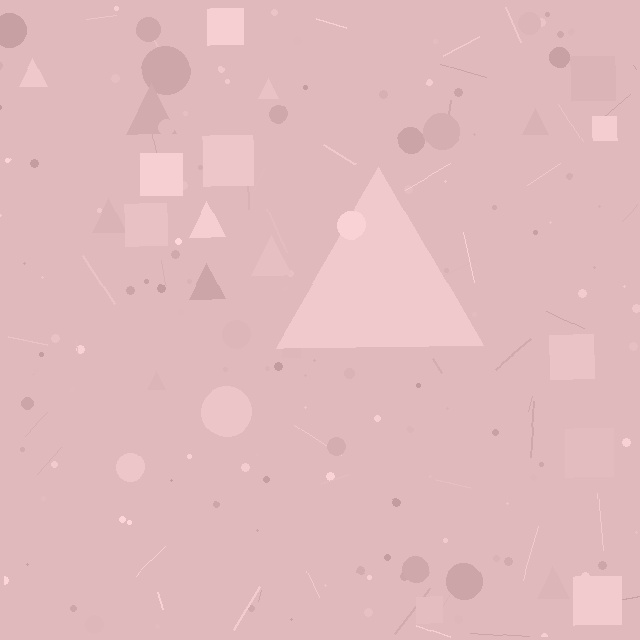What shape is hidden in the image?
A triangle is hidden in the image.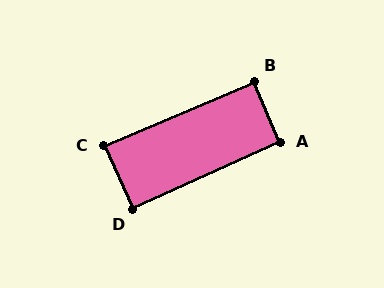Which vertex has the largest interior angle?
A, at approximately 91 degrees.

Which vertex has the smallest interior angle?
C, at approximately 89 degrees.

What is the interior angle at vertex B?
Approximately 90 degrees (approximately right).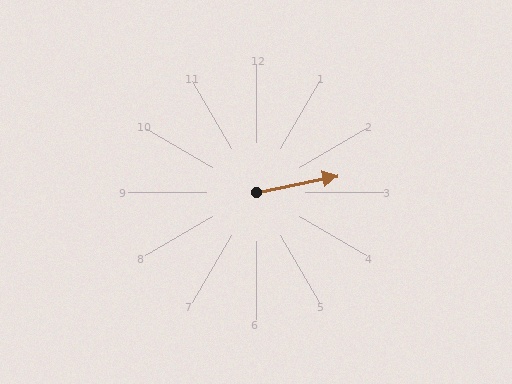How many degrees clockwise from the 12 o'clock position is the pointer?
Approximately 79 degrees.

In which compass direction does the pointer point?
East.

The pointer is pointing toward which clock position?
Roughly 3 o'clock.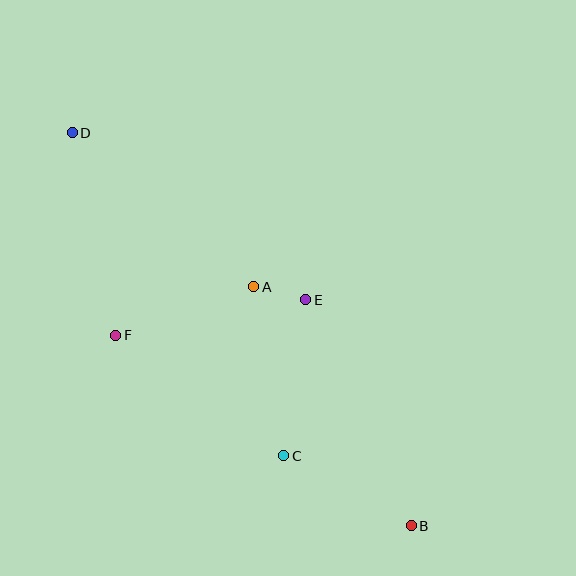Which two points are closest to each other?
Points A and E are closest to each other.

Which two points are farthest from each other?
Points B and D are farthest from each other.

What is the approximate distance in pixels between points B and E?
The distance between B and E is approximately 250 pixels.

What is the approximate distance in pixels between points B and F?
The distance between B and F is approximately 352 pixels.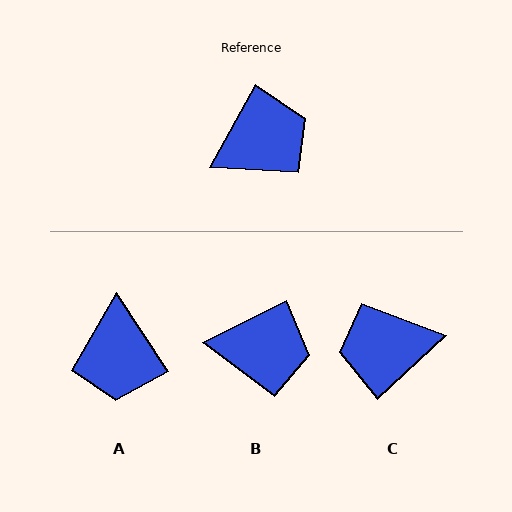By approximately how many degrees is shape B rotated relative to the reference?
Approximately 34 degrees clockwise.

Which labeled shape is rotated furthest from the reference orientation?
C, about 163 degrees away.